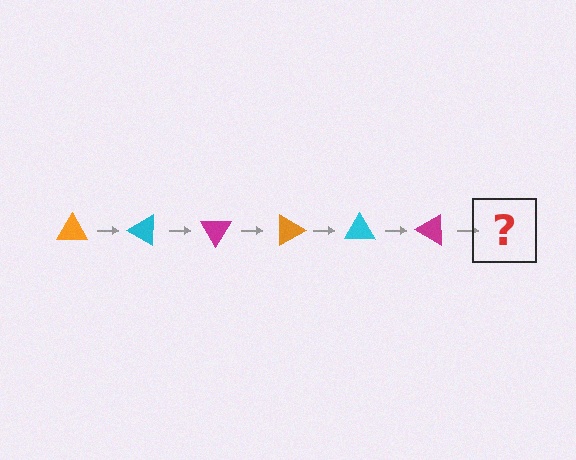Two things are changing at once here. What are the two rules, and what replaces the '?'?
The two rules are that it rotates 30 degrees each step and the color cycles through orange, cyan, and magenta. The '?' should be an orange triangle, rotated 180 degrees from the start.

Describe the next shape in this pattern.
It should be an orange triangle, rotated 180 degrees from the start.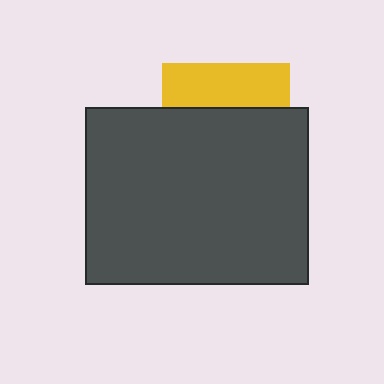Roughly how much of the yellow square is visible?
A small part of it is visible (roughly 34%).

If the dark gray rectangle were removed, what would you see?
You would see the complete yellow square.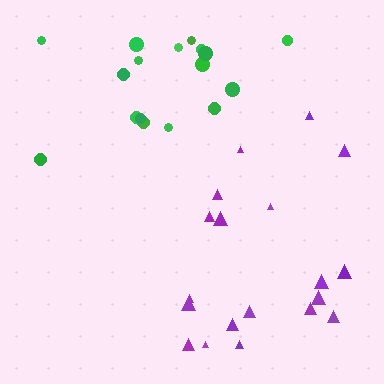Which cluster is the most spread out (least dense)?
Purple.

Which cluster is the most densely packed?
Green.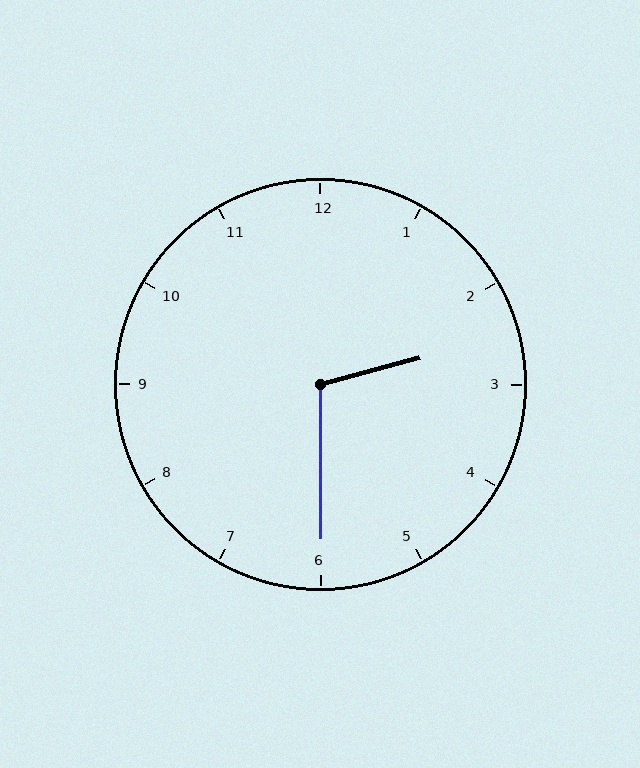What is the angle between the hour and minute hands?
Approximately 105 degrees.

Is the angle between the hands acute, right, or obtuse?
It is obtuse.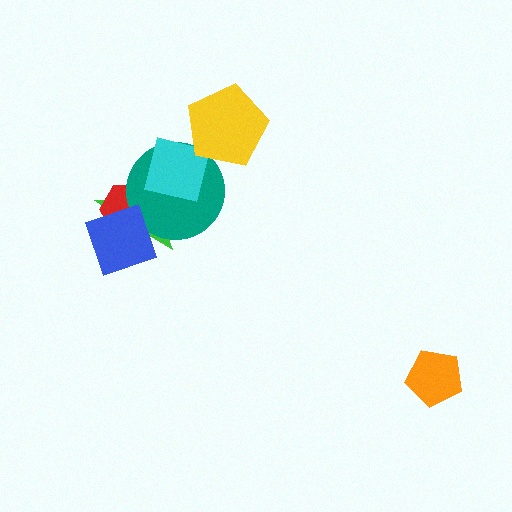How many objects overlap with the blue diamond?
3 objects overlap with the blue diamond.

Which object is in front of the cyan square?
The yellow pentagon is in front of the cyan square.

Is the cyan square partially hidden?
Yes, it is partially covered by another shape.